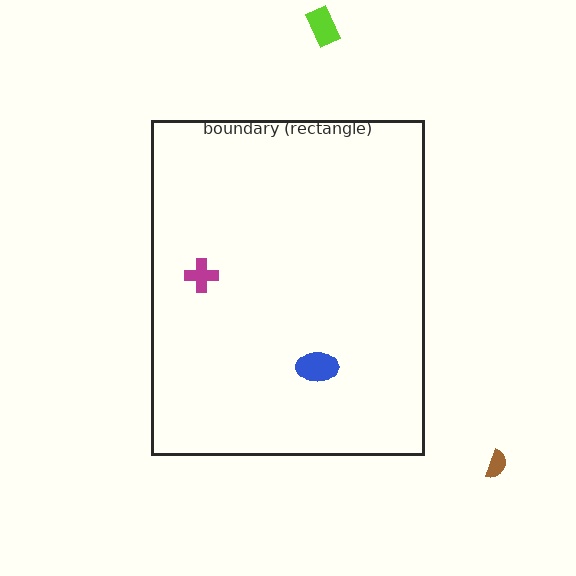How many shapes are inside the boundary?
2 inside, 2 outside.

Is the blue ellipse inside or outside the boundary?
Inside.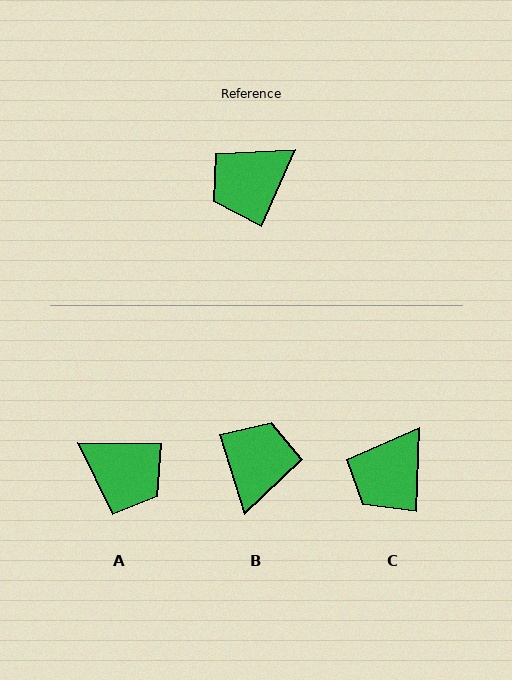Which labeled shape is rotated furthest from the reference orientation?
B, about 139 degrees away.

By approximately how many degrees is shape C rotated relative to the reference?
Approximately 21 degrees counter-clockwise.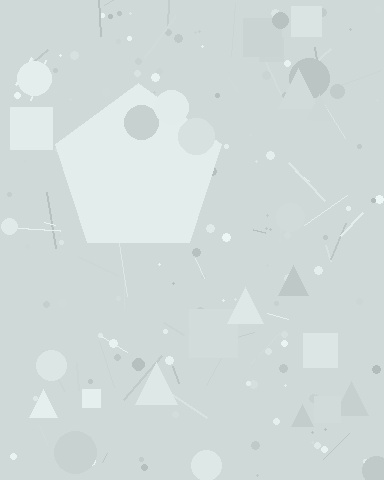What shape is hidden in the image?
A pentagon is hidden in the image.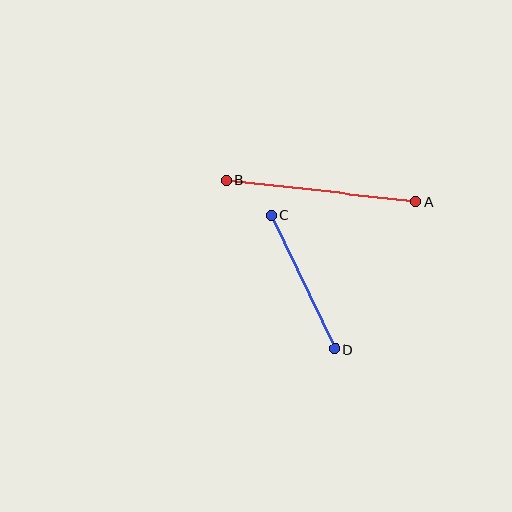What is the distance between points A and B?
The distance is approximately 191 pixels.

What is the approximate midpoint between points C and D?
The midpoint is at approximately (303, 282) pixels.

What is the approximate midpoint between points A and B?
The midpoint is at approximately (321, 191) pixels.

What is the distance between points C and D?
The distance is approximately 148 pixels.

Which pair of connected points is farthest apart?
Points A and B are farthest apart.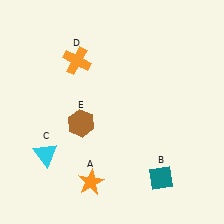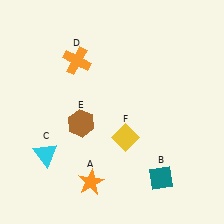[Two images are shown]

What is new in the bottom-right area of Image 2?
A yellow diamond (F) was added in the bottom-right area of Image 2.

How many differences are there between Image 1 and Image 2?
There is 1 difference between the two images.